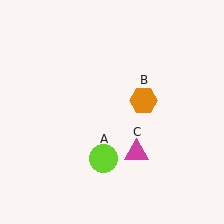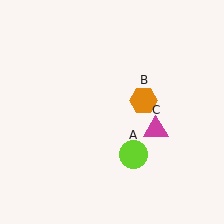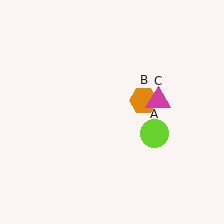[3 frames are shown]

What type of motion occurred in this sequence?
The lime circle (object A), magenta triangle (object C) rotated counterclockwise around the center of the scene.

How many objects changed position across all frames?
2 objects changed position: lime circle (object A), magenta triangle (object C).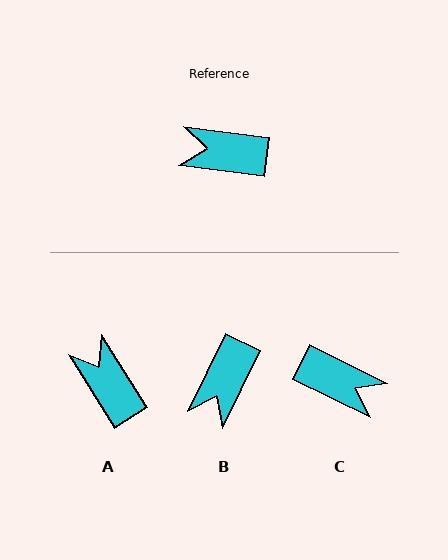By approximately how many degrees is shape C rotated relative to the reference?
Approximately 161 degrees counter-clockwise.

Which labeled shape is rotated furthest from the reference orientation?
C, about 161 degrees away.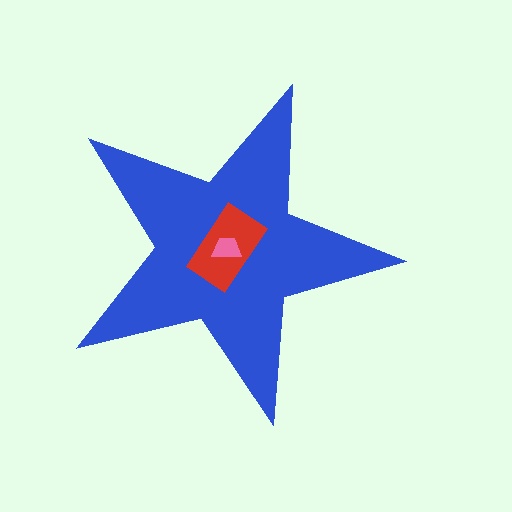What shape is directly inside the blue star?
The red rectangle.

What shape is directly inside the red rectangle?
The pink trapezoid.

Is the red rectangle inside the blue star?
Yes.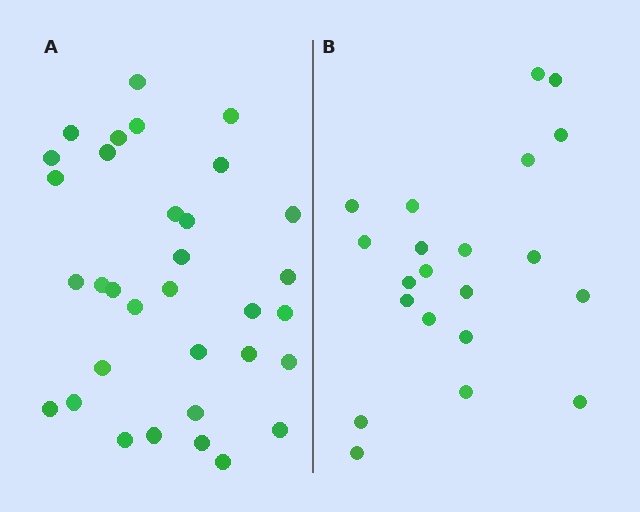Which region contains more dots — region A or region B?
Region A (the left region) has more dots.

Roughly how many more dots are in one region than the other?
Region A has roughly 12 or so more dots than region B.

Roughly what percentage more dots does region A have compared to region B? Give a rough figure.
About 55% more.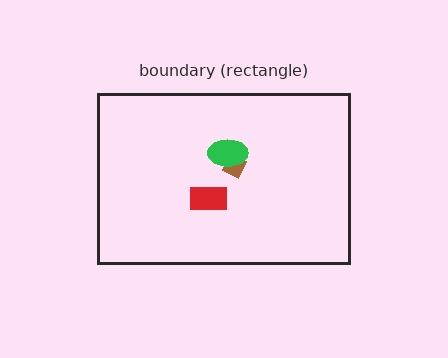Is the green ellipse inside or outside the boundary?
Inside.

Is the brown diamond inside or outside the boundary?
Inside.